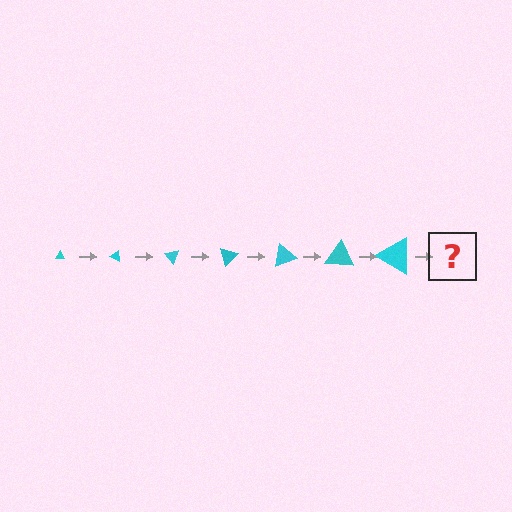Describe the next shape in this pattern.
It should be a triangle, larger than the previous one and rotated 175 degrees from the start.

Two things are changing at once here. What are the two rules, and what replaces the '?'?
The two rules are that the triangle grows larger each step and it rotates 25 degrees each step. The '?' should be a triangle, larger than the previous one and rotated 175 degrees from the start.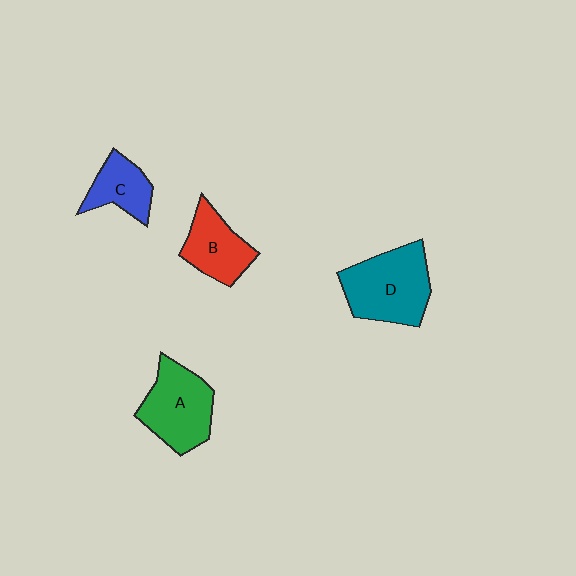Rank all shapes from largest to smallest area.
From largest to smallest: D (teal), A (green), B (red), C (blue).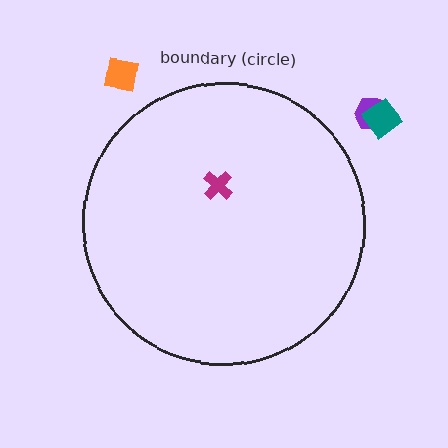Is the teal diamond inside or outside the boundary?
Outside.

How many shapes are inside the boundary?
1 inside, 3 outside.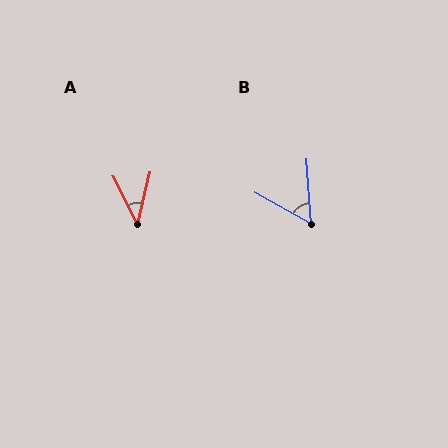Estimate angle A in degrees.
Approximately 40 degrees.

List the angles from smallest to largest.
A (40°), B (57°).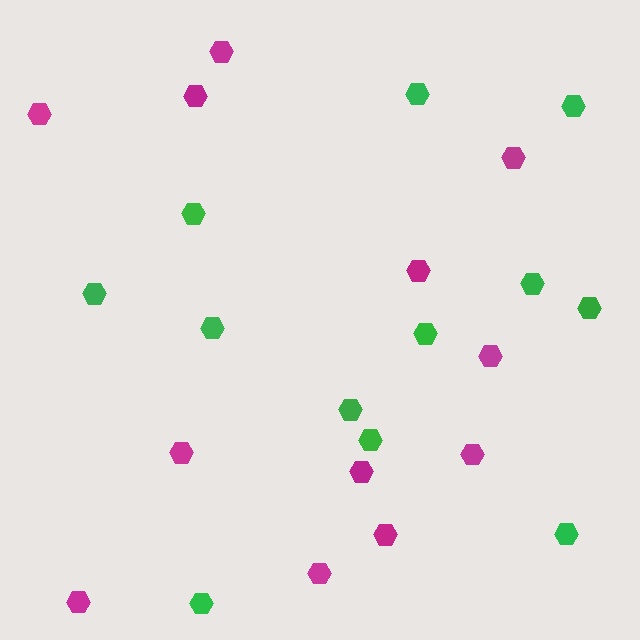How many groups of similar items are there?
There are 2 groups: one group of magenta hexagons (12) and one group of green hexagons (12).